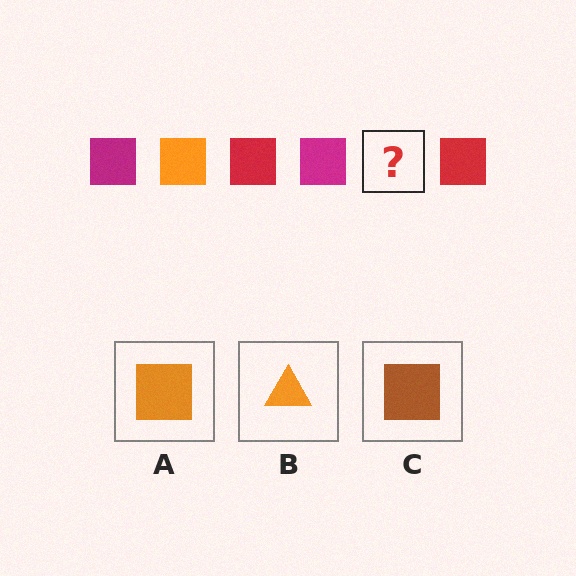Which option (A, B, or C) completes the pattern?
A.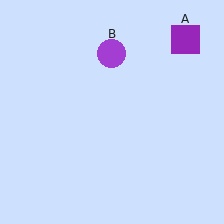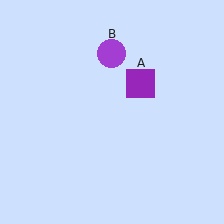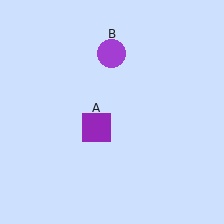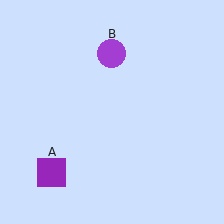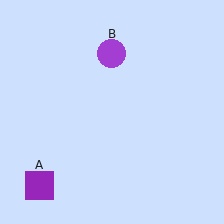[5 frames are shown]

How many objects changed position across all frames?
1 object changed position: purple square (object A).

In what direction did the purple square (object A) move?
The purple square (object A) moved down and to the left.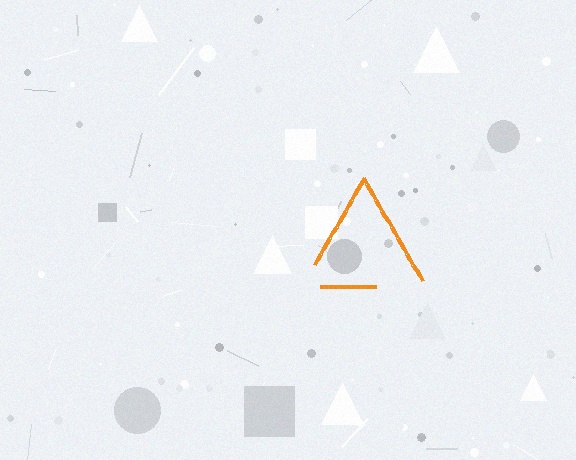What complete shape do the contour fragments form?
The contour fragments form a triangle.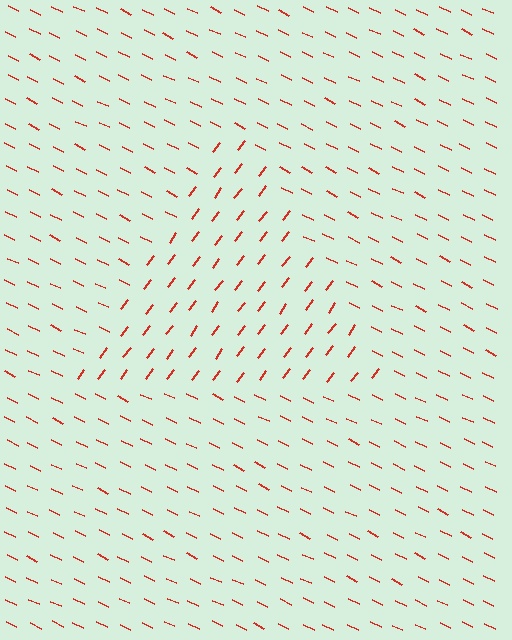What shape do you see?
I see a triangle.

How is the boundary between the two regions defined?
The boundary is defined purely by a change in line orientation (approximately 79 degrees difference). All lines are the same color and thickness.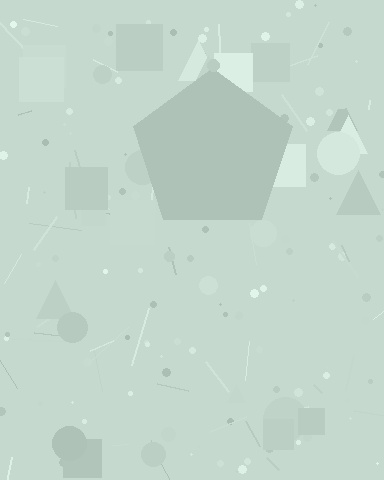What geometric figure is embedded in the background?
A pentagon is embedded in the background.